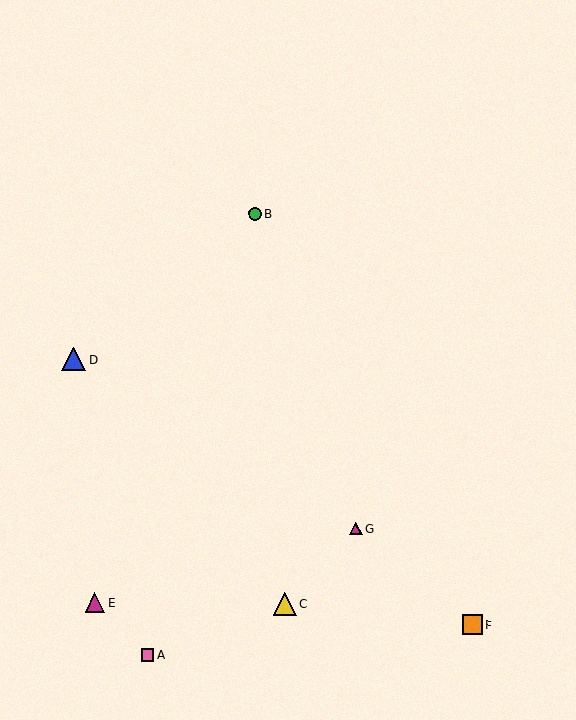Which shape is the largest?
The blue triangle (labeled D) is the largest.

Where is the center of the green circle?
The center of the green circle is at (255, 214).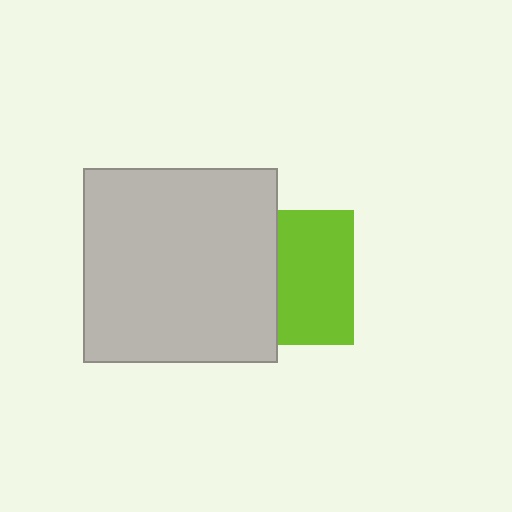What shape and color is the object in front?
The object in front is a light gray square.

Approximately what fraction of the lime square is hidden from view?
Roughly 43% of the lime square is hidden behind the light gray square.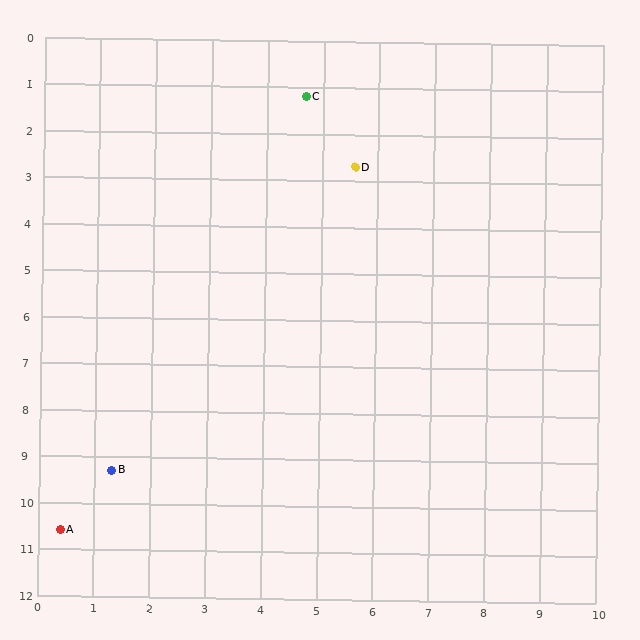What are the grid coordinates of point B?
Point B is at approximately (1.3, 9.3).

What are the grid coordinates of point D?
Point D is at approximately (5.6, 2.7).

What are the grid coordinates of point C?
Point C is at approximately (4.7, 1.2).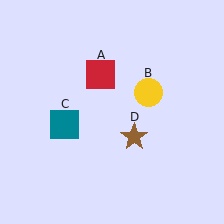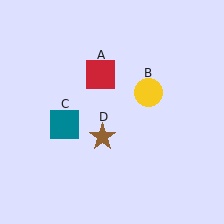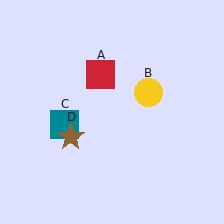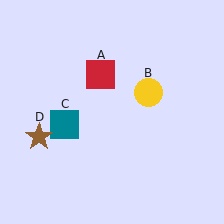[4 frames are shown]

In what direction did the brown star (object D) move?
The brown star (object D) moved left.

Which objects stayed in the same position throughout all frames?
Red square (object A) and yellow circle (object B) and teal square (object C) remained stationary.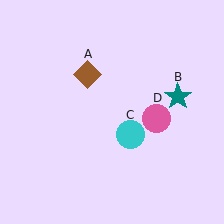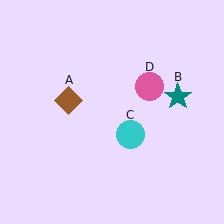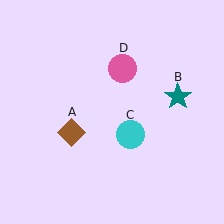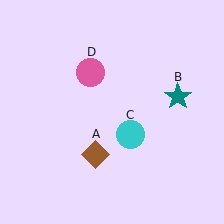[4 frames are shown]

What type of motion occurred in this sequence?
The brown diamond (object A), pink circle (object D) rotated counterclockwise around the center of the scene.